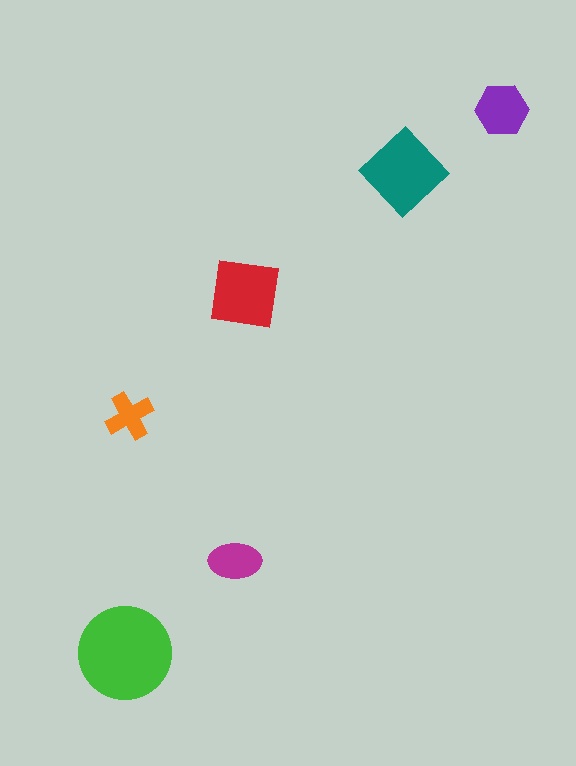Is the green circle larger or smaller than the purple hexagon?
Larger.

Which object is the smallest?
The orange cross.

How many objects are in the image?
There are 6 objects in the image.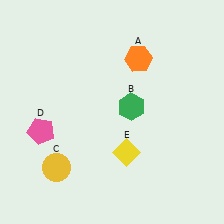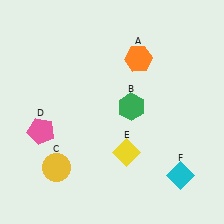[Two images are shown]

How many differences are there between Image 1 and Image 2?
There is 1 difference between the two images.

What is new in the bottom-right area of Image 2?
A cyan diamond (F) was added in the bottom-right area of Image 2.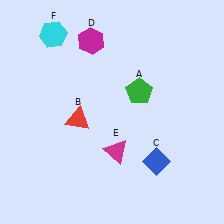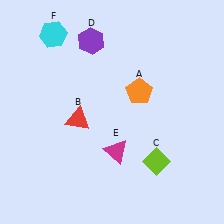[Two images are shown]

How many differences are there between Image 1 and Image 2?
There are 3 differences between the two images.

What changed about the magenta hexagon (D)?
In Image 1, D is magenta. In Image 2, it changed to purple.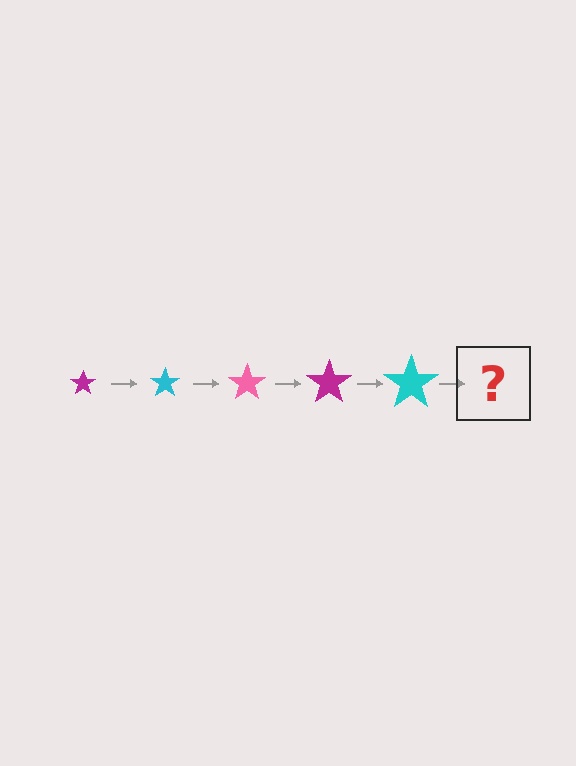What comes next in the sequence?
The next element should be a pink star, larger than the previous one.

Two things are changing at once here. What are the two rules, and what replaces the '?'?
The two rules are that the star grows larger each step and the color cycles through magenta, cyan, and pink. The '?' should be a pink star, larger than the previous one.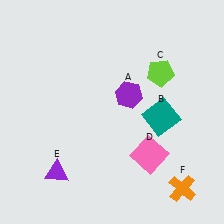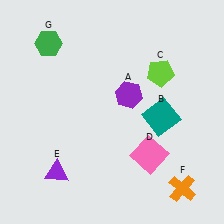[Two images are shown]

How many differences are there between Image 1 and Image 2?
There is 1 difference between the two images.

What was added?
A green hexagon (G) was added in Image 2.